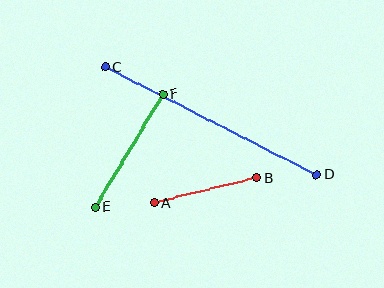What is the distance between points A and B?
The distance is approximately 106 pixels.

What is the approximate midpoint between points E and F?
The midpoint is at approximately (129, 150) pixels.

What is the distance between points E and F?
The distance is approximately 132 pixels.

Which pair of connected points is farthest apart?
Points C and D are farthest apart.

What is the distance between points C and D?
The distance is approximately 237 pixels.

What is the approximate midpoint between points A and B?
The midpoint is at approximately (205, 190) pixels.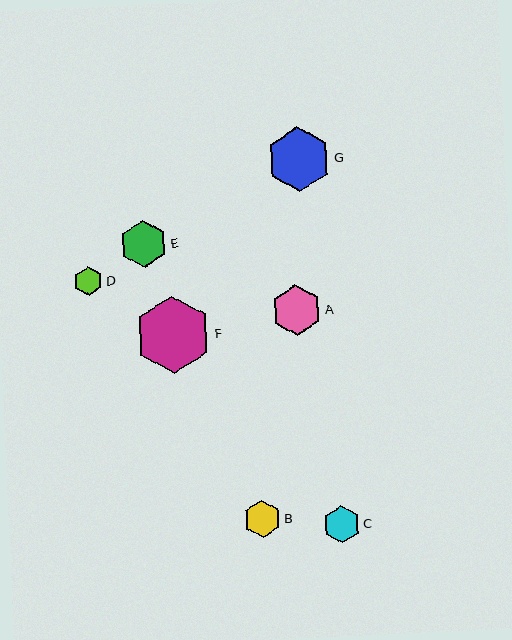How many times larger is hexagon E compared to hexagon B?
Hexagon E is approximately 1.2 times the size of hexagon B.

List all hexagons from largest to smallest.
From largest to smallest: F, G, A, E, B, C, D.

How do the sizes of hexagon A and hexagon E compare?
Hexagon A and hexagon E are approximately the same size.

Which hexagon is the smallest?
Hexagon D is the smallest with a size of approximately 29 pixels.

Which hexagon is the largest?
Hexagon F is the largest with a size of approximately 77 pixels.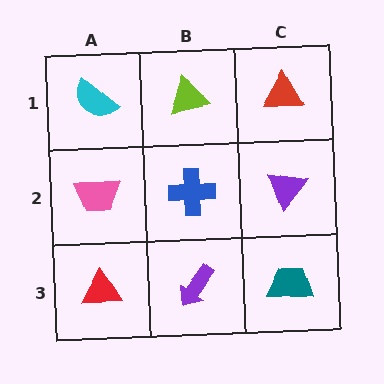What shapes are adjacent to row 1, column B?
A blue cross (row 2, column B), a cyan semicircle (row 1, column A), a red triangle (row 1, column C).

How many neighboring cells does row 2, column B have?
4.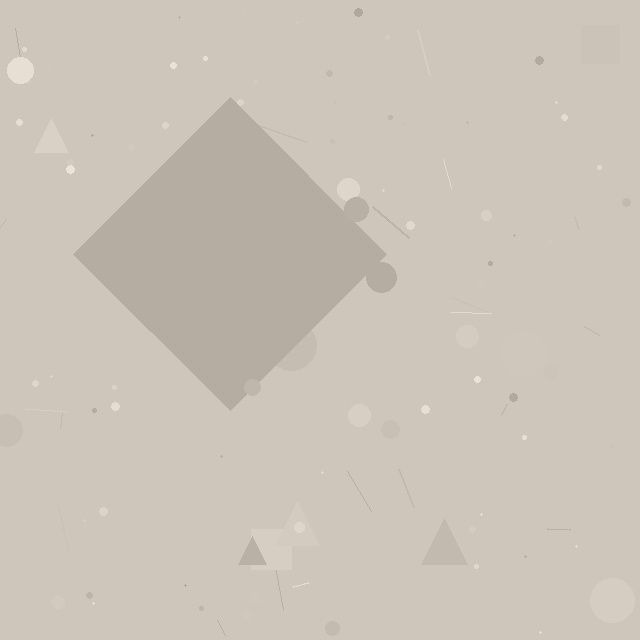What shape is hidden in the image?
A diamond is hidden in the image.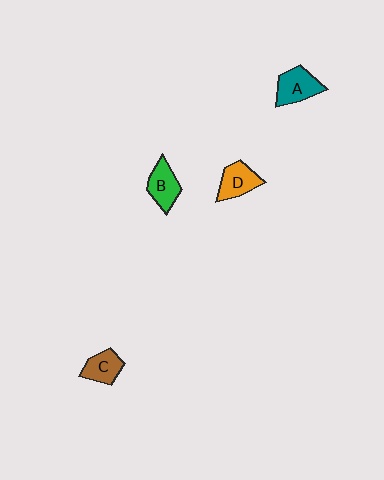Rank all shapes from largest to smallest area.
From largest to smallest: A (teal), D (orange), B (green), C (brown).